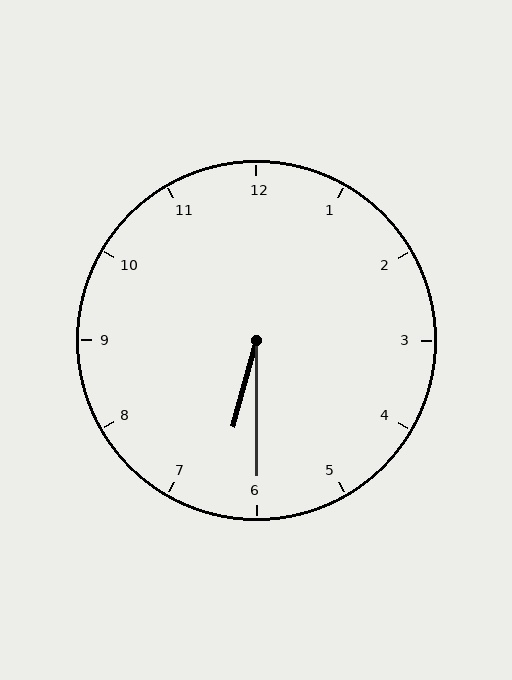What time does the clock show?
6:30.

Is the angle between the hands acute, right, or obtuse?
It is acute.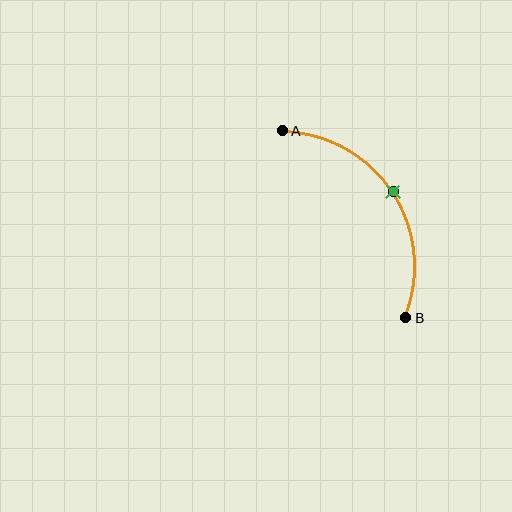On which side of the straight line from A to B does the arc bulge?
The arc bulges to the right of the straight line connecting A and B.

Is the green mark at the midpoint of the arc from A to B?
Yes. The green mark lies on the arc at equal arc-length from both A and B — it is the arc midpoint.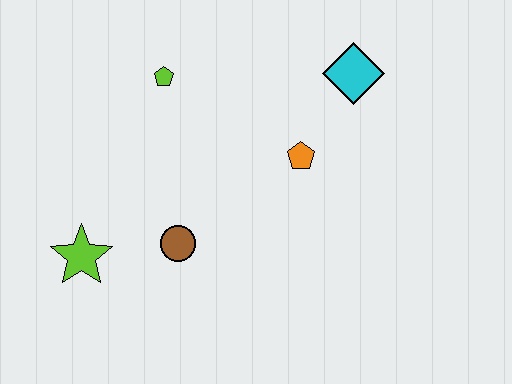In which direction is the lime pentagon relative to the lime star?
The lime pentagon is above the lime star.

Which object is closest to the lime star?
The brown circle is closest to the lime star.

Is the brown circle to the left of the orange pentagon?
Yes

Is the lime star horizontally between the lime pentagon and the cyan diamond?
No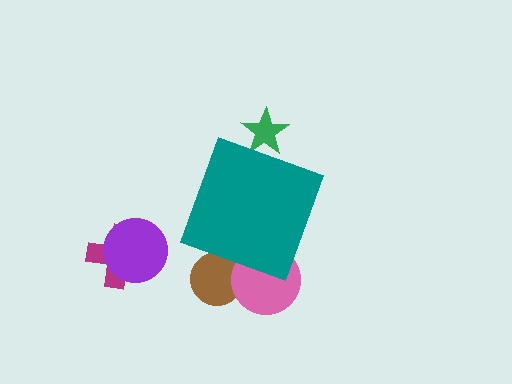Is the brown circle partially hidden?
Yes, the brown circle is partially hidden behind the teal diamond.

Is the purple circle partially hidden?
No, the purple circle is fully visible.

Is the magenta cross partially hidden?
No, the magenta cross is fully visible.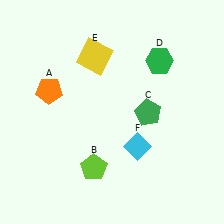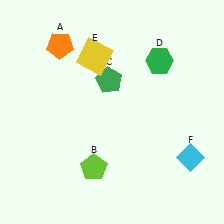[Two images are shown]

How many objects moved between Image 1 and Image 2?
3 objects moved between the two images.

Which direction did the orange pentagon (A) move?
The orange pentagon (A) moved up.